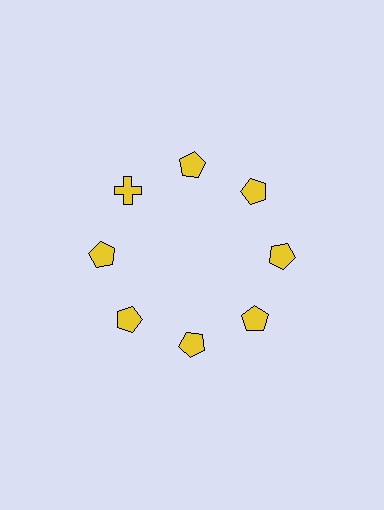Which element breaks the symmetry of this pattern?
The yellow cross at roughly the 10 o'clock position breaks the symmetry. All other shapes are yellow pentagons.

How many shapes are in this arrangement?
There are 8 shapes arranged in a ring pattern.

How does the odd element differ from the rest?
It has a different shape: cross instead of pentagon.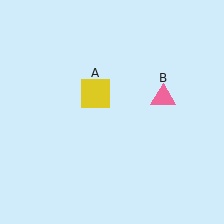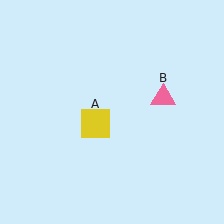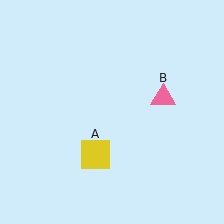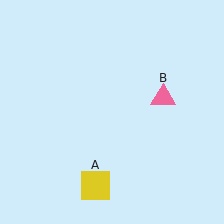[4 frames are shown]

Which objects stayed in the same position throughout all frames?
Pink triangle (object B) remained stationary.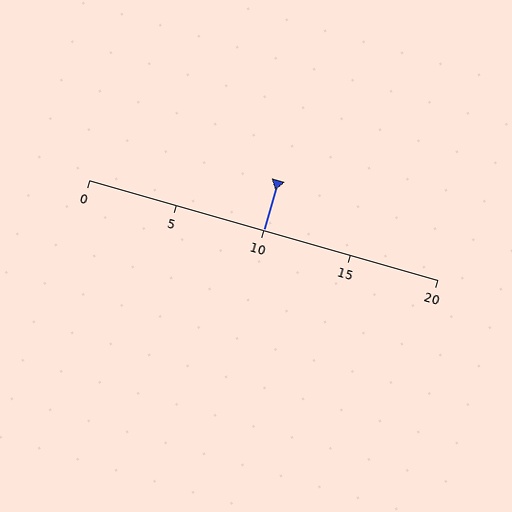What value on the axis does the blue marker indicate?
The marker indicates approximately 10.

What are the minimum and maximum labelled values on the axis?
The axis runs from 0 to 20.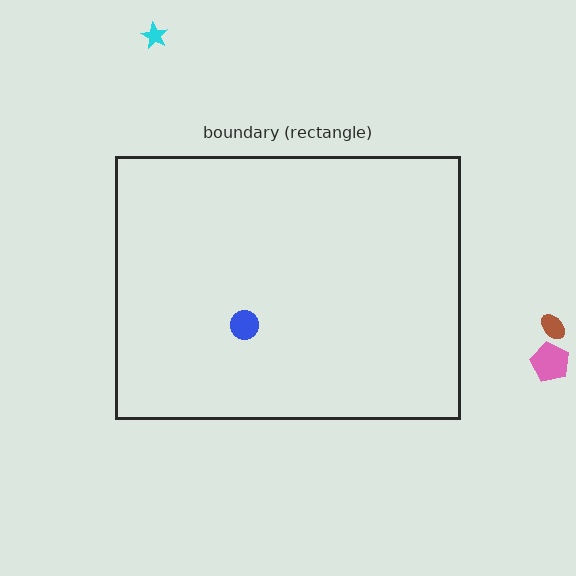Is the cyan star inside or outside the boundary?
Outside.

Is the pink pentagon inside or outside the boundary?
Outside.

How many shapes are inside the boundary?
1 inside, 3 outside.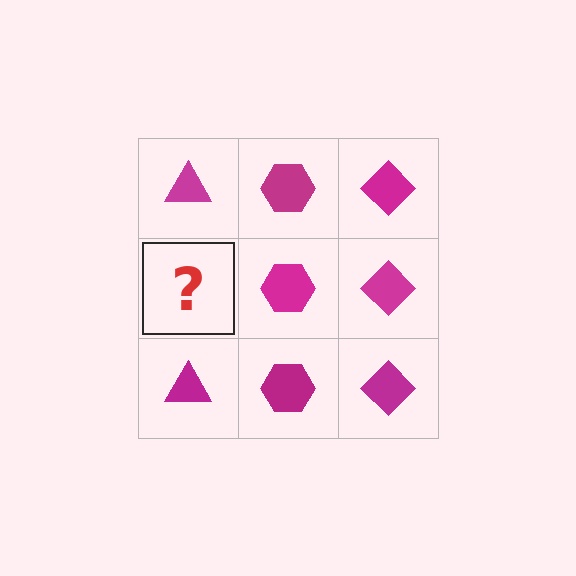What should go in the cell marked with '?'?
The missing cell should contain a magenta triangle.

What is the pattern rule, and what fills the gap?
The rule is that each column has a consistent shape. The gap should be filled with a magenta triangle.